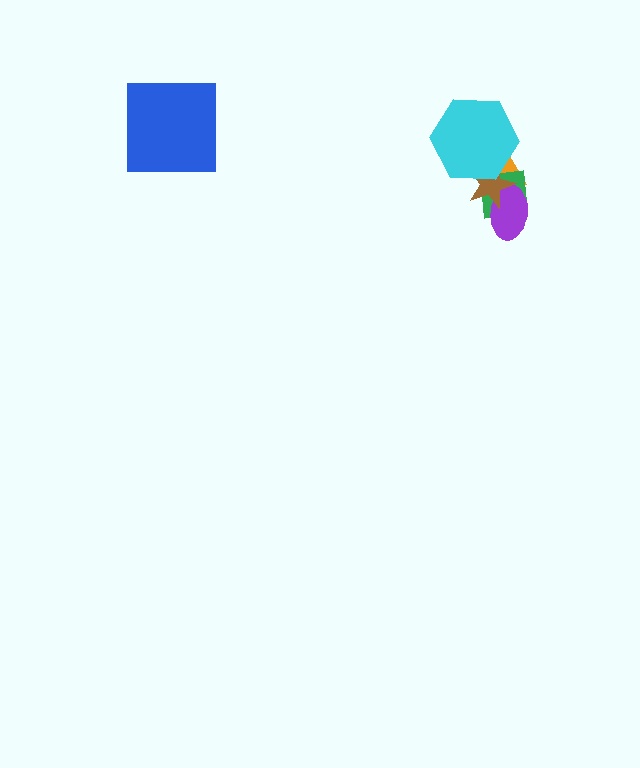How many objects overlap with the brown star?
4 objects overlap with the brown star.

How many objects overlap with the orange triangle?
4 objects overlap with the orange triangle.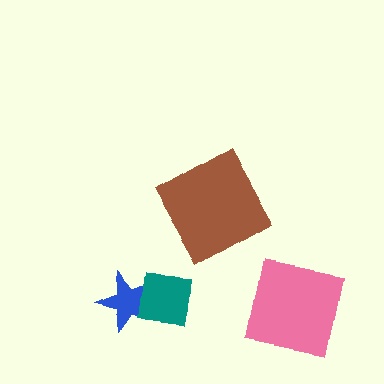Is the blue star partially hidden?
Yes, it is partially covered by another shape.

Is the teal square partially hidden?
No, no other shape covers it.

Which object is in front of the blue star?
The teal square is in front of the blue star.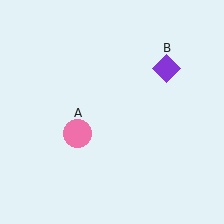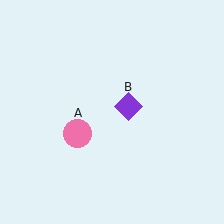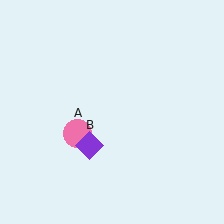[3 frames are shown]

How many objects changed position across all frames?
1 object changed position: purple diamond (object B).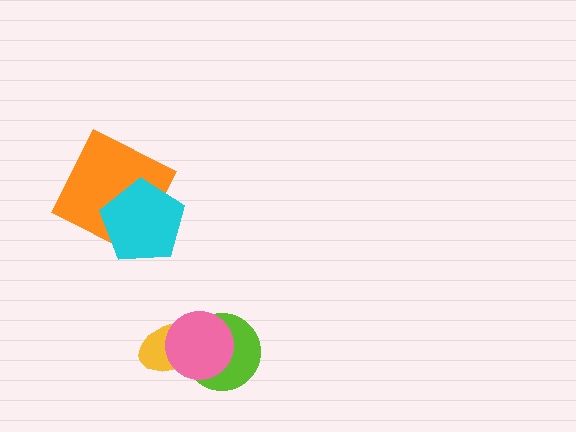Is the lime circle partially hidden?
Yes, it is partially covered by another shape.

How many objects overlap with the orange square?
1 object overlaps with the orange square.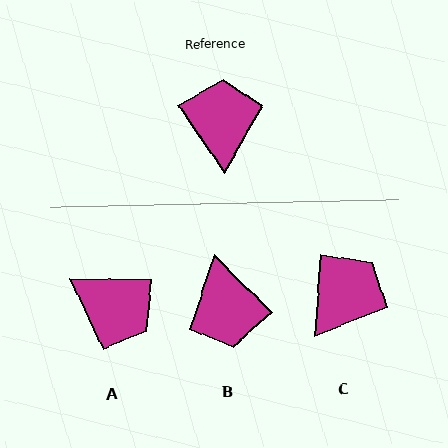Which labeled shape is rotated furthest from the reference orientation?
B, about 169 degrees away.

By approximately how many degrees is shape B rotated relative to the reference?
Approximately 169 degrees clockwise.